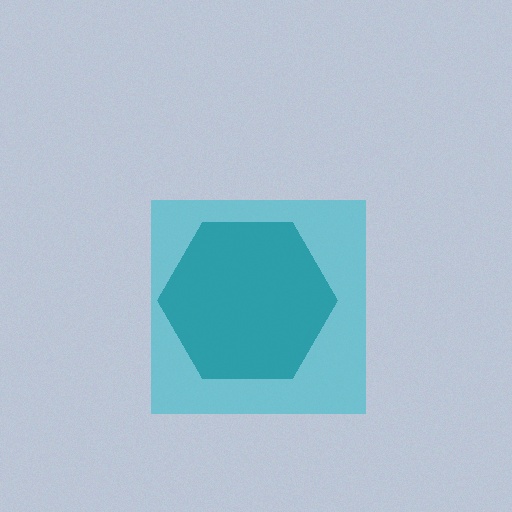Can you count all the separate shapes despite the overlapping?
Yes, there are 2 separate shapes.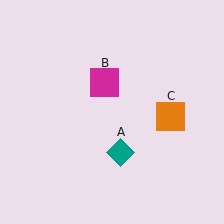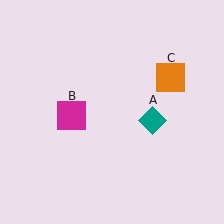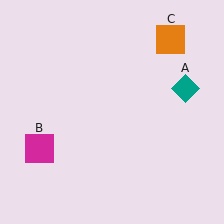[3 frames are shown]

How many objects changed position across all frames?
3 objects changed position: teal diamond (object A), magenta square (object B), orange square (object C).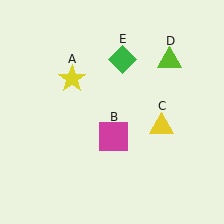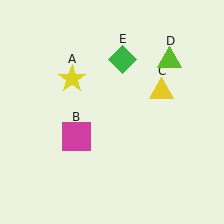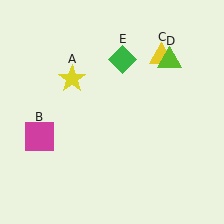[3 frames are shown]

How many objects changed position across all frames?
2 objects changed position: magenta square (object B), yellow triangle (object C).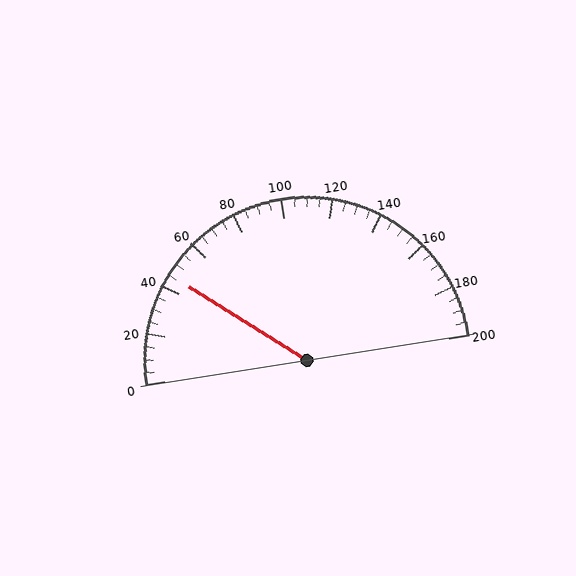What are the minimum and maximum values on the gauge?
The gauge ranges from 0 to 200.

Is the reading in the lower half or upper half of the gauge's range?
The reading is in the lower half of the range (0 to 200).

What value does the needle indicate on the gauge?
The needle indicates approximately 45.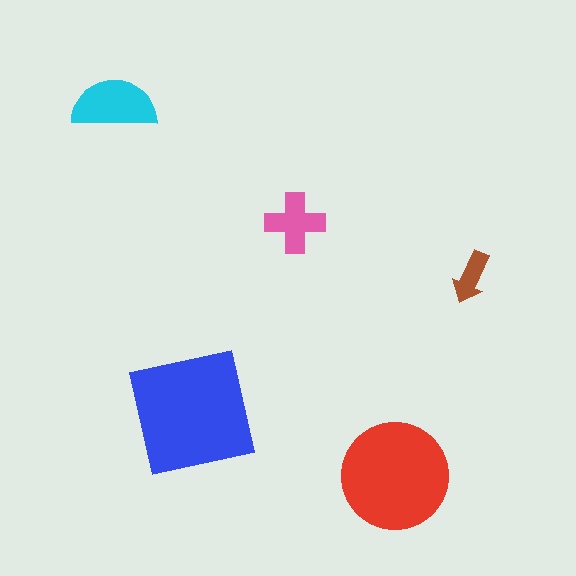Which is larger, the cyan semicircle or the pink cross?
The cyan semicircle.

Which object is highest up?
The cyan semicircle is topmost.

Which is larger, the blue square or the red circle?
The blue square.